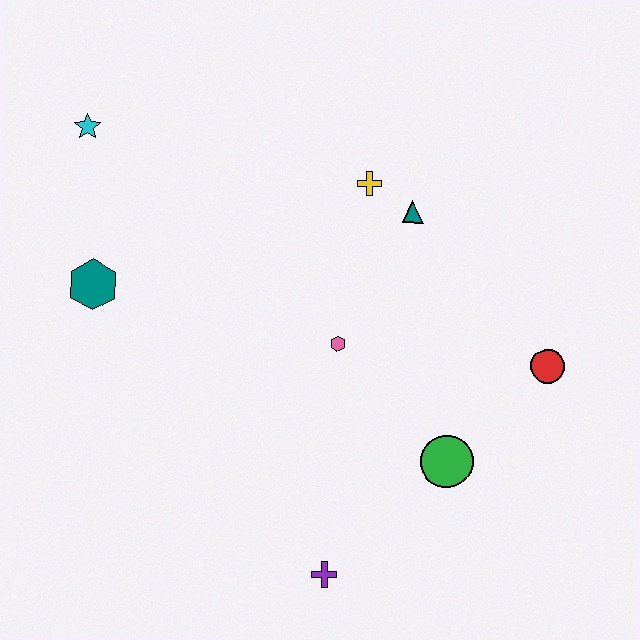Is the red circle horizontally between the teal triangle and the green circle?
No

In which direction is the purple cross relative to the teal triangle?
The purple cross is below the teal triangle.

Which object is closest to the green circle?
The red circle is closest to the green circle.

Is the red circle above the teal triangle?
No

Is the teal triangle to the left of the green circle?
Yes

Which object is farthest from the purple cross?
The cyan star is farthest from the purple cross.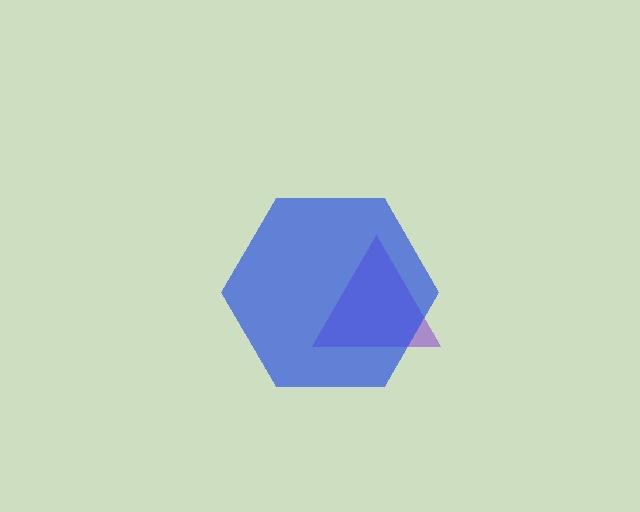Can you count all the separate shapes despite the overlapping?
Yes, there are 2 separate shapes.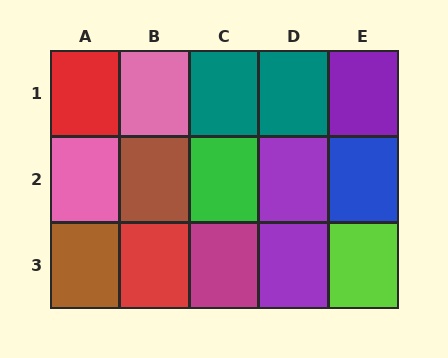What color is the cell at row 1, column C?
Teal.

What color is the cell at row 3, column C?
Magenta.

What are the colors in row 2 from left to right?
Pink, brown, green, purple, blue.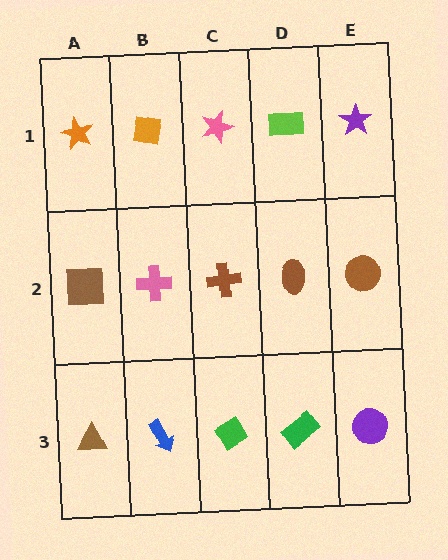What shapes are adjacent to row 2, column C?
A pink star (row 1, column C), a green diamond (row 3, column C), a pink cross (row 2, column B), a brown ellipse (row 2, column D).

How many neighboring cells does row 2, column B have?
4.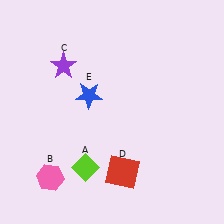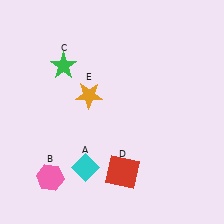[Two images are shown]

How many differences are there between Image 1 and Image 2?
There are 3 differences between the two images.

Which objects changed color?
A changed from lime to cyan. C changed from purple to green. E changed from blue to orange.